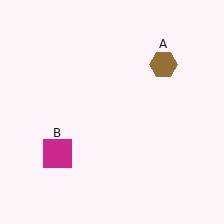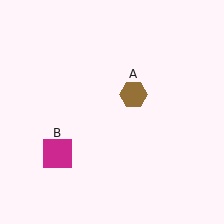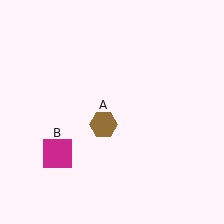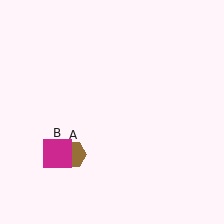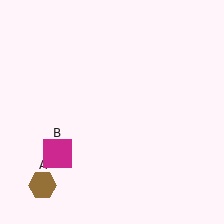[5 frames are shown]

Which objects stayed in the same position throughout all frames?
Magenta square (object B) remained stationary.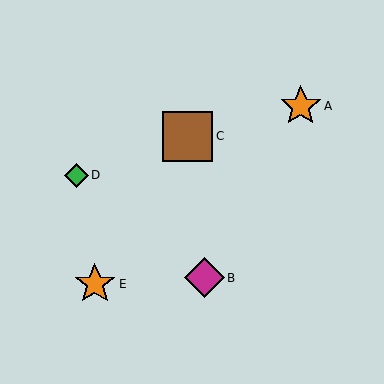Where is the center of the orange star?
The center of the orange star is at (95, 284).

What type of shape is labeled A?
Shape A is an orange star.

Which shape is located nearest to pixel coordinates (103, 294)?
The orange star (labeled E) at (95, 284) is nearest to that location.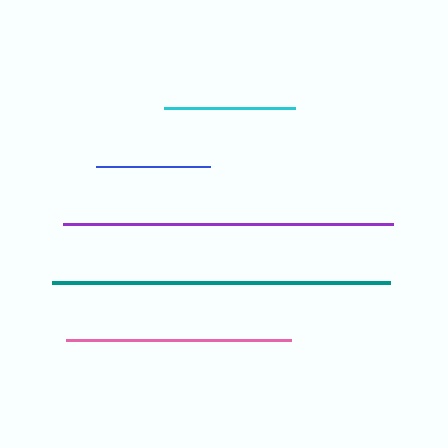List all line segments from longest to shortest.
From longest to shortest: teal, purple, pink, cyan, blue.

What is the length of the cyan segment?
The cyan segment is approximately 131 pixels long.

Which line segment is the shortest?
The blue line is the shortest at approximately 114 pixels.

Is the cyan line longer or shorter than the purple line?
The purple line is longer than the cyan line.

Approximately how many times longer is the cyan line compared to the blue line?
The cyan line is approximately 1.1 times the length of the blue line.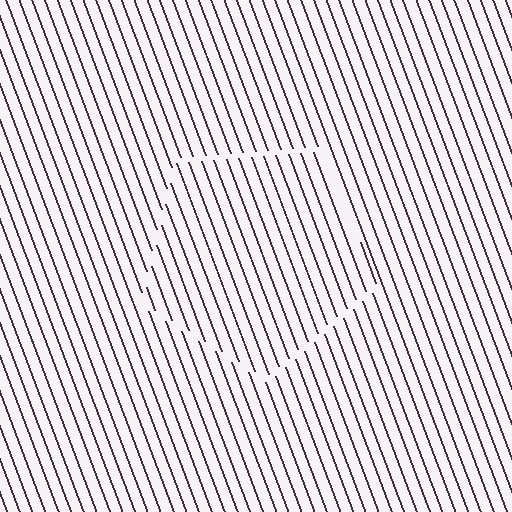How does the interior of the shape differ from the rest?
The interior of the shape contains the same grating, shifted by half a period — the contour is defined by the phase discontinuity where line-ends from the inner and outer gratings abut.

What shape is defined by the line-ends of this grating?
An illusory pentagon. The interior of the shape contains the same grating, shifted by half a period — the contour is defined by the phase discontinuity where line-ends from the inner and outer gratings abut.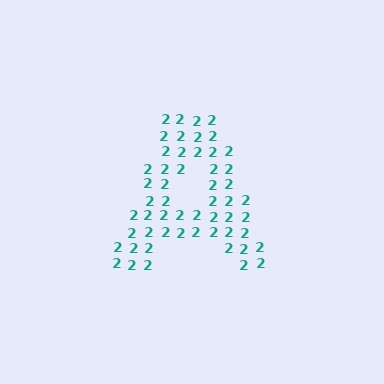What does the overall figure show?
The overall figure shows the letter A.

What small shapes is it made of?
It is made of small digit 2's.